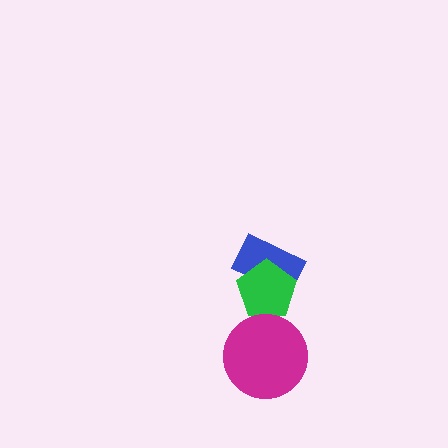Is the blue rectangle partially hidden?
Yes, it is partially covered by another shape.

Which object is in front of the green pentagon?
The magenta circle is in front of the green pentagon.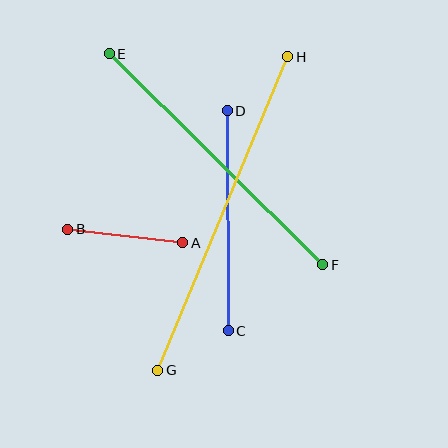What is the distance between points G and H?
The distance is approximately 339 pixels.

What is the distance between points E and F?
The distance is approximately 300 pixels.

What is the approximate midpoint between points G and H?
The midpoint is at approximately (223, 214) pixels.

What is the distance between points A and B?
The distance is approximately 116 pixels.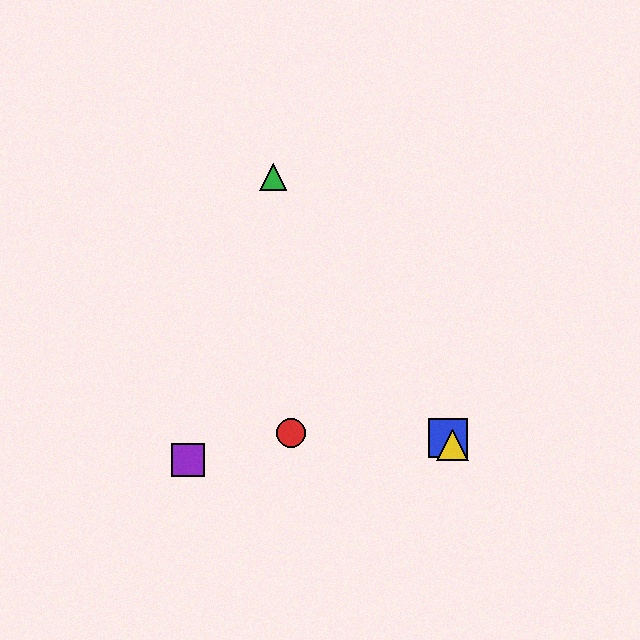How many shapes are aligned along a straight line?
3 shapes (the blue square, the green triangle, the yellow triangle) are aligned along a straight line.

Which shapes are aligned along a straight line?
The blue square, the green triangle, the yellow triangle are aligned along a straight line.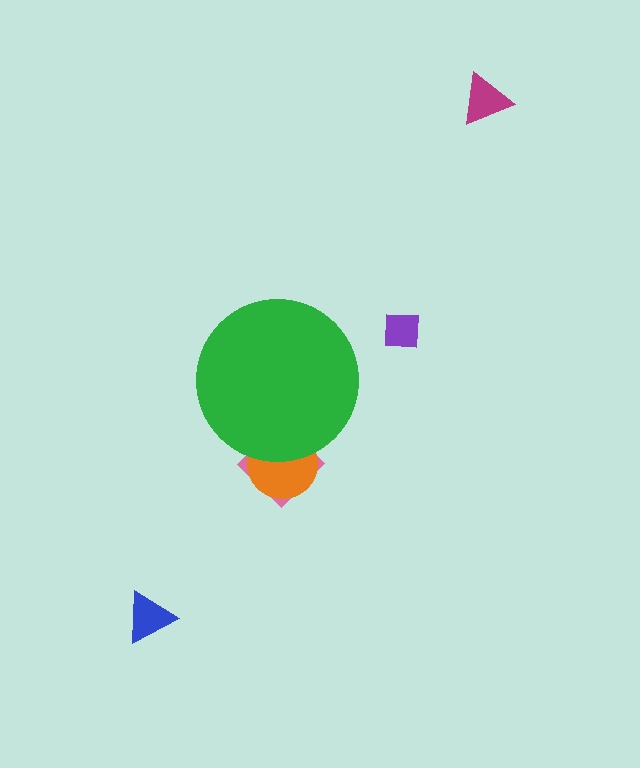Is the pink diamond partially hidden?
Yes, the pink diamond is partially hidden behind the green circle.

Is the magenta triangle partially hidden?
No, the magenta triangle is fully visible.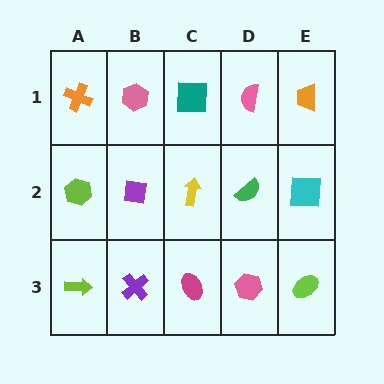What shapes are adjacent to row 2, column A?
An orange cross (row 1, column A), a lime arrow (row 3, column A), a purple square (row 2, column B).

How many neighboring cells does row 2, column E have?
3.